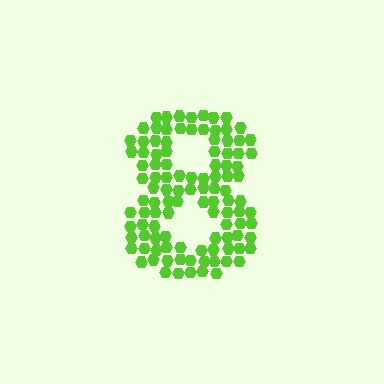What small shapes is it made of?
It is made of small hexagons.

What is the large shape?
The large shape is the digit 8.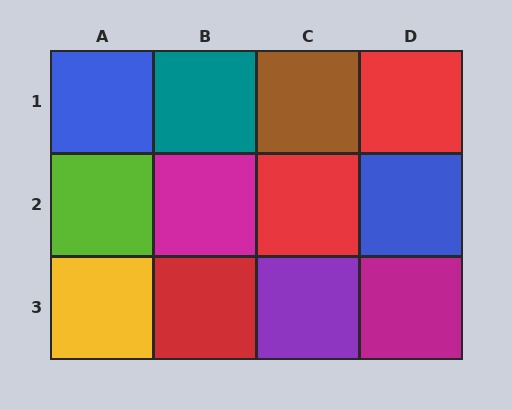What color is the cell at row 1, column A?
Blue.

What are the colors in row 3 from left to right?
Yellow, red, purple, magenta.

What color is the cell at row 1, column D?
Red.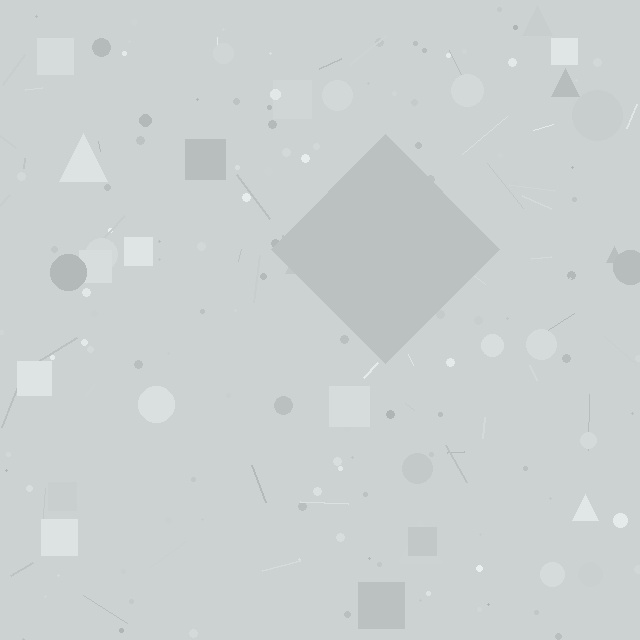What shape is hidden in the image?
A diamond is hidden in the image.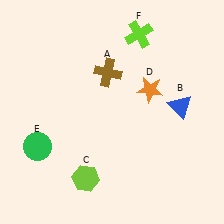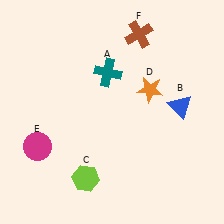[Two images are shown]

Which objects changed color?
A changed from brown to teal. E changed from green to magenta. F changed from lime to brown.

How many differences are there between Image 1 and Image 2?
There are 3 differences between the two images.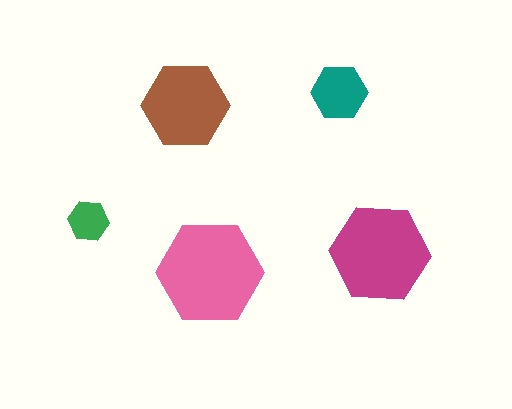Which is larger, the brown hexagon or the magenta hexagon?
The magenta one.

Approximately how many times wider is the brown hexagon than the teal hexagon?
About 1.5 times wider.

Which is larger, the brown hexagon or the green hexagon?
The brown one.